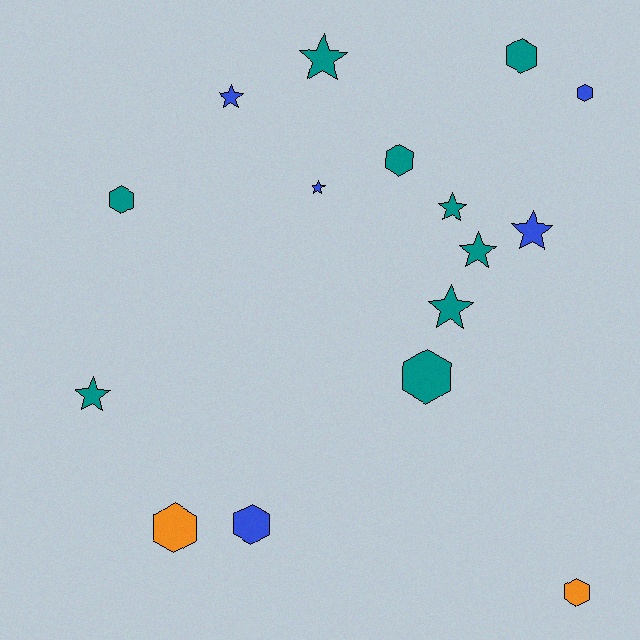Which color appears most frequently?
Teal, with 9 objects.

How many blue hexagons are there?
There are 2 blue hexagons.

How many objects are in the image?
There are 16 objects.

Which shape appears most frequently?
Star, with 8 objects.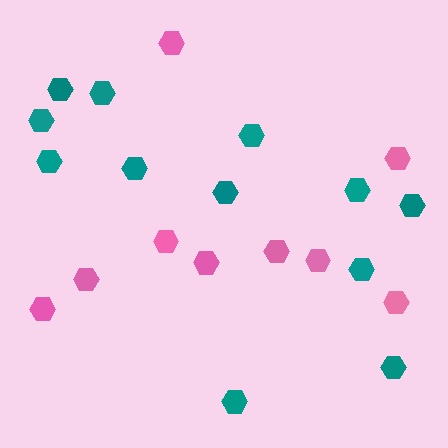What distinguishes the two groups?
There are 2 groups: one group of pink hexagons (9) and one group of teal hexagons (12).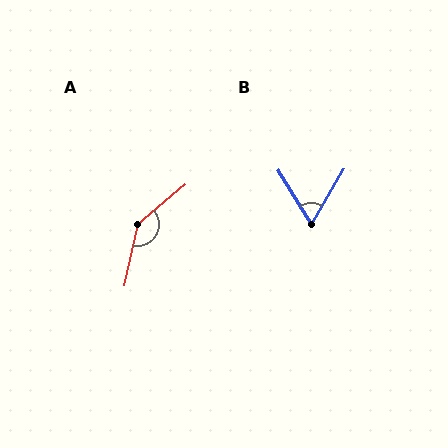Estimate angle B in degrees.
Approximately 62 degrees.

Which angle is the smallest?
B, at approximately 62 degrees.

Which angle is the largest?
A, at approximately 142 degrees.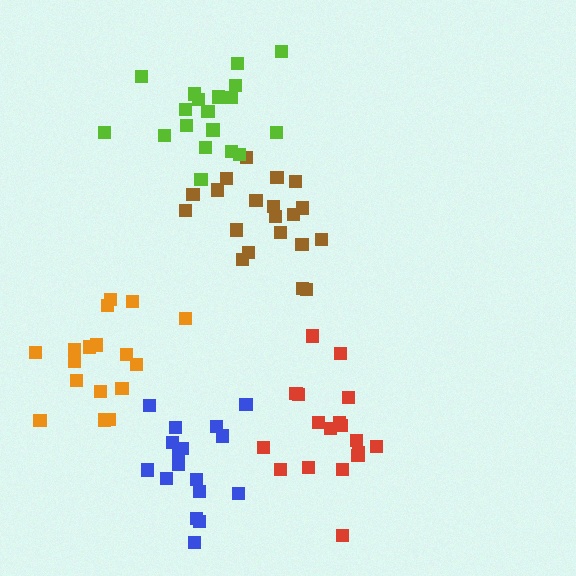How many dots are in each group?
Group 1: 20 dots, Group 2: 17 dots, Group 3: 17 dots, Group 4: 19 dots, Group 5: 18 dots (91 total).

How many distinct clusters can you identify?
There are 5 distinct clusters.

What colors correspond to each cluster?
The clusters are colored: brown, orange, blue, lime, red.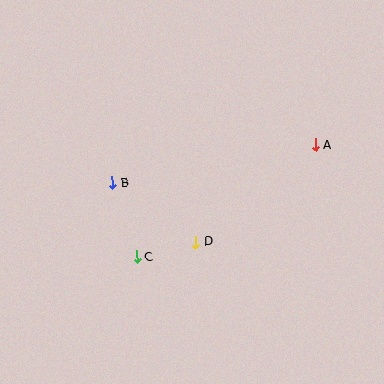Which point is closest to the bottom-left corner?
Point C is closest to the bottom-left corner.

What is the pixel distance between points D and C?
The distance between D and C is 61 pixels.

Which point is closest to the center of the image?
Point D at (196, 242) is closest to the center.